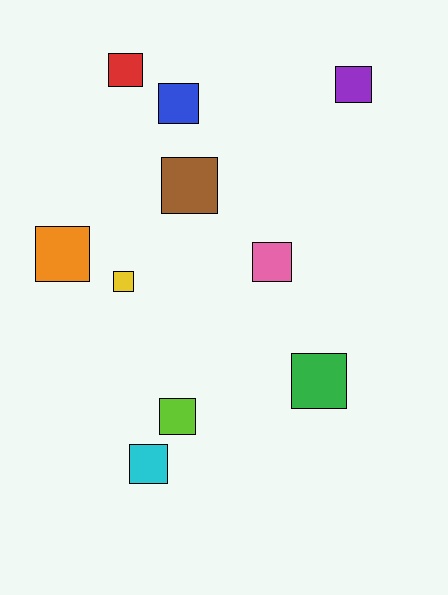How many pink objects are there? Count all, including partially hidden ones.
There is 1 pink object.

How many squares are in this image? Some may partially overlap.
There are 10 squares.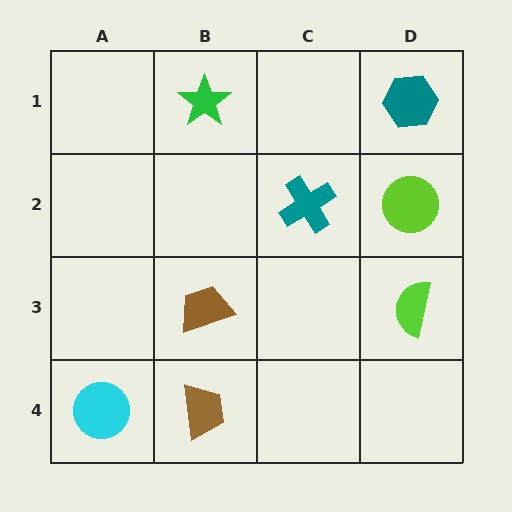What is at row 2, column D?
A lime circle.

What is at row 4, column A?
A cyan circle.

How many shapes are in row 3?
2 shapes.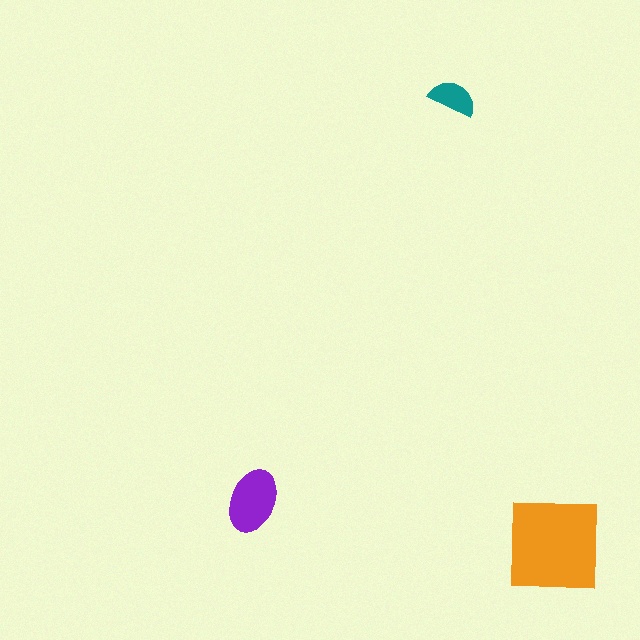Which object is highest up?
The teal semicircle is topmost.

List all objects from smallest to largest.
The teal semicircle, the purple ellipse, the orange square.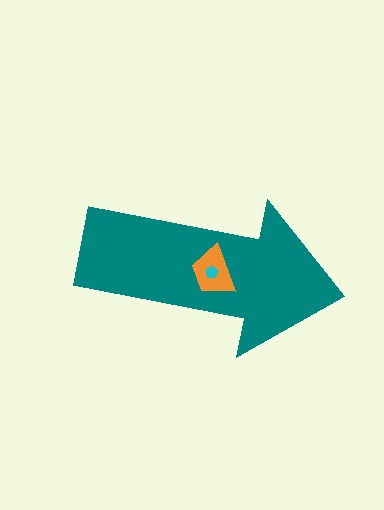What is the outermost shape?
The teal arrow.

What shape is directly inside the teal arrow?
The orange trapezoid.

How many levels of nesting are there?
3.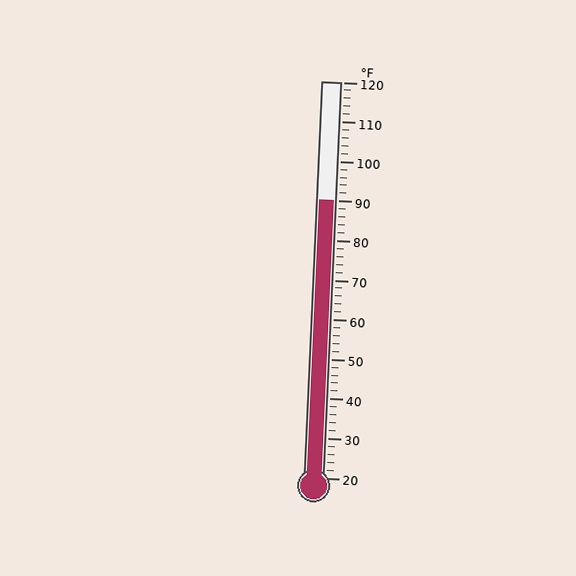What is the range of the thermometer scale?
The thermometer scale ranges from 20°F to 120°F.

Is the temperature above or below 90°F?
The temperature is at 90°F.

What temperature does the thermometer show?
The thermometer shows approximately 90°F.